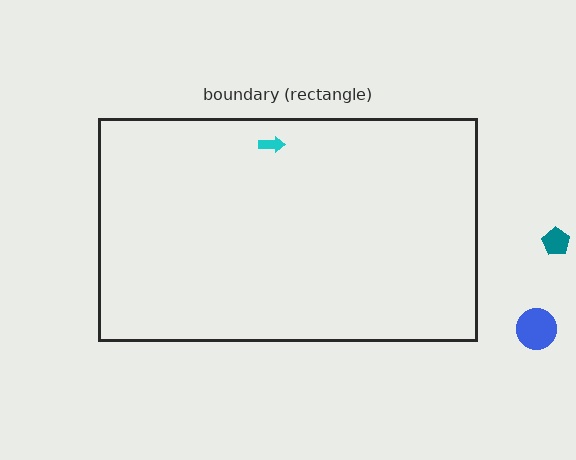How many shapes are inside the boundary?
1 inside, 2 outside.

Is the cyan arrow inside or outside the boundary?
Inside.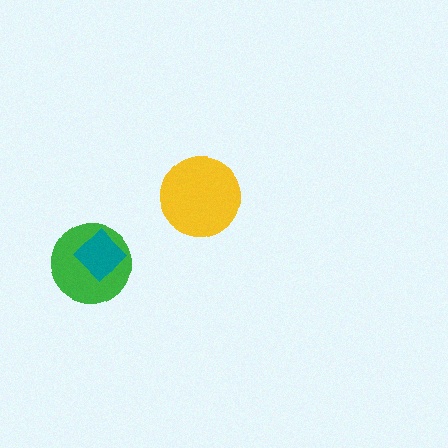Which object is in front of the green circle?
The teal diamond is in front of the green circle.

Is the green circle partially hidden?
Yes, it is partially covered by another shape.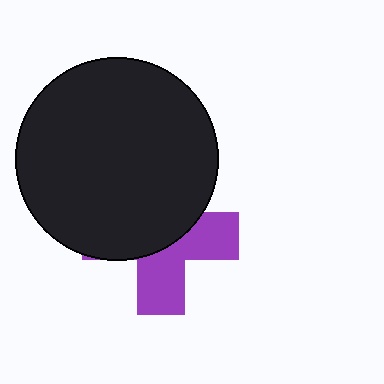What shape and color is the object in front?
The object in front is a black circle.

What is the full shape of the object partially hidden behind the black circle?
The partially hidden object is a purple cross.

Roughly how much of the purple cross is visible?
A small part of it is visible (roughly 43%).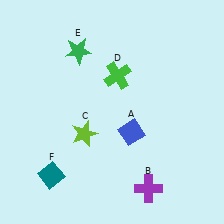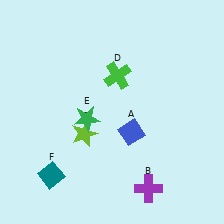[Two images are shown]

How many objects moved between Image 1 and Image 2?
1 object moved between the two images.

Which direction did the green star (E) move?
The green star (E) moved down.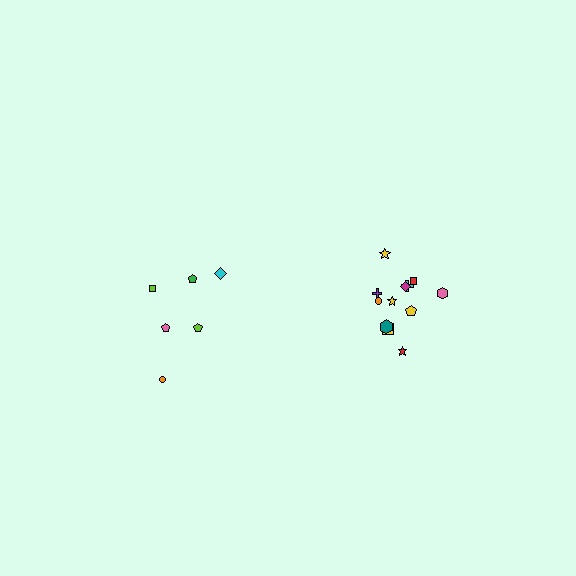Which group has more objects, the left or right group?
The right group.